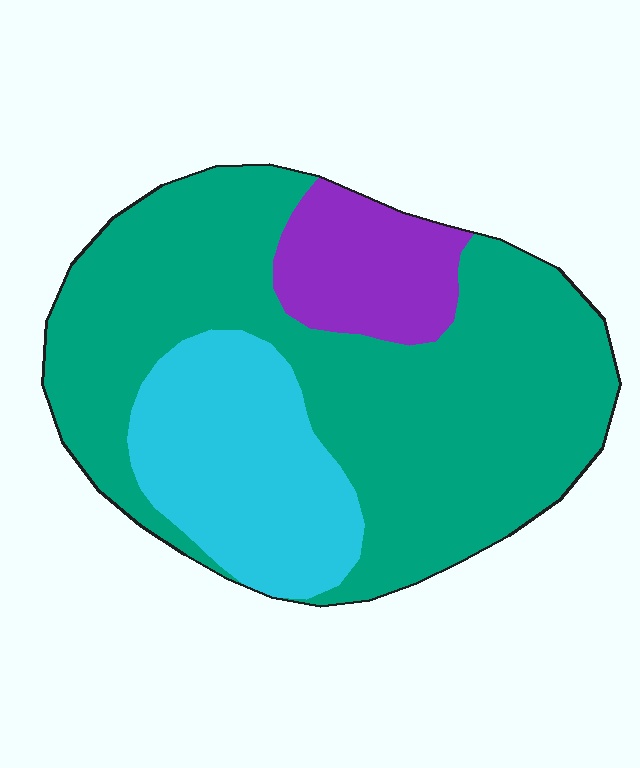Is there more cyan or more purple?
Cyan.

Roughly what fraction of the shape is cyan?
Cyan takes up less than a quarter of the shape.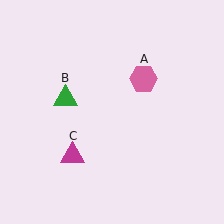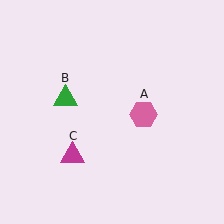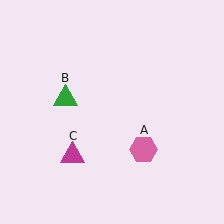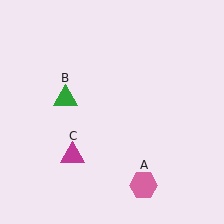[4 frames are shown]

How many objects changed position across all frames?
1 object changed position: pink hexagon (object A).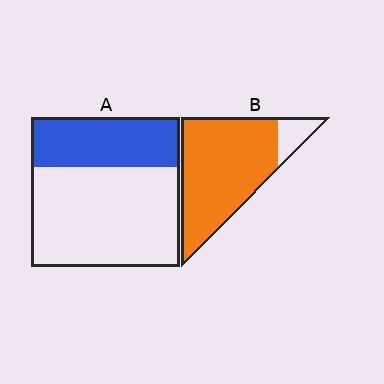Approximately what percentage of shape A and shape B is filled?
A is approximately 35% and B is approximately 90%.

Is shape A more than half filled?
No.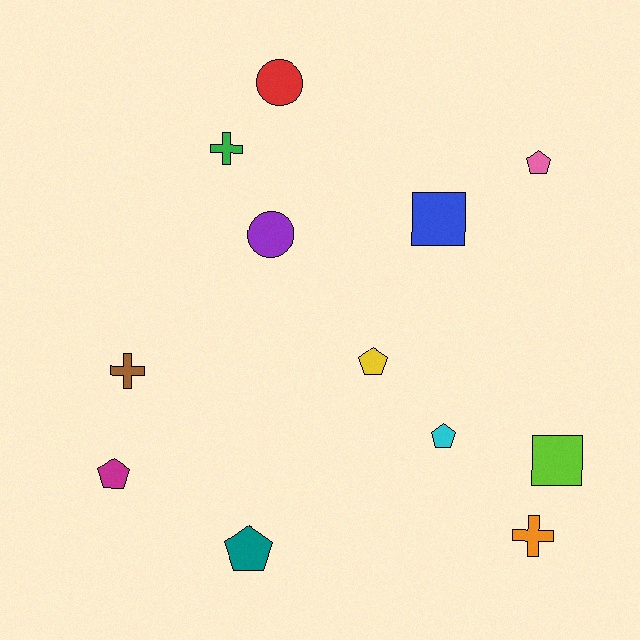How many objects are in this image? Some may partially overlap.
There are 12 objects.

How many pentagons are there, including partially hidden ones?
There are 5 pentagons.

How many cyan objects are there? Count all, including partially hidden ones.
There is 1 cyan object.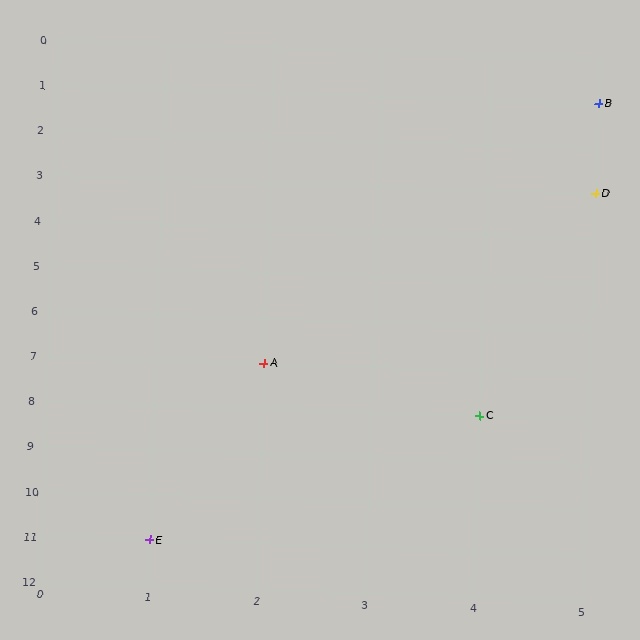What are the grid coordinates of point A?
Point A is at grid coordinates (2, 7).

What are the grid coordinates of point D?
Point D is at grid coordinates (5, 3).